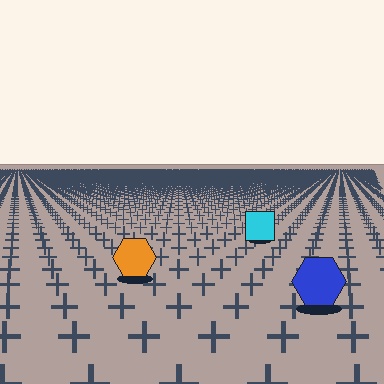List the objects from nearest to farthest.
From nearest to farthest: the blue hexagon, the orange hexagon, the cyan square.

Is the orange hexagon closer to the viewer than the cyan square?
Yes. The orange hexagon is closer — you can tell from the texture gradient: the ground texture is coarser near it.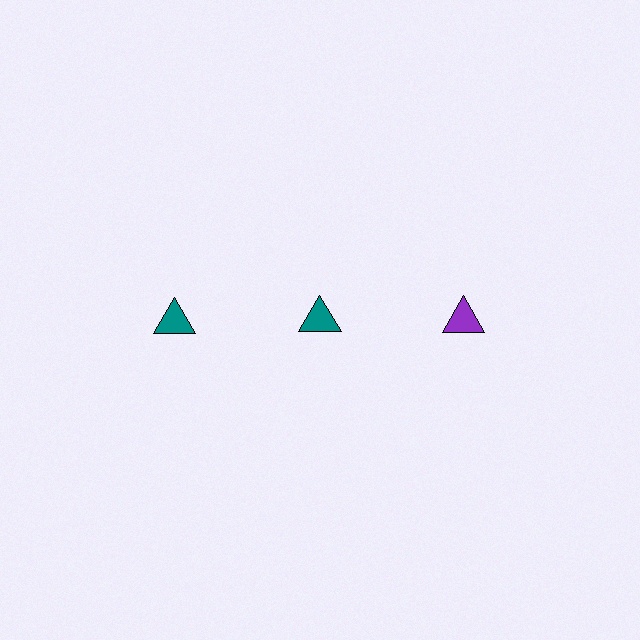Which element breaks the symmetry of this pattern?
The purple triangle in the top row, center column breaks the symmetry. All other shapes are teal triangles.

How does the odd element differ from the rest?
It has a different color: purple instead of teal.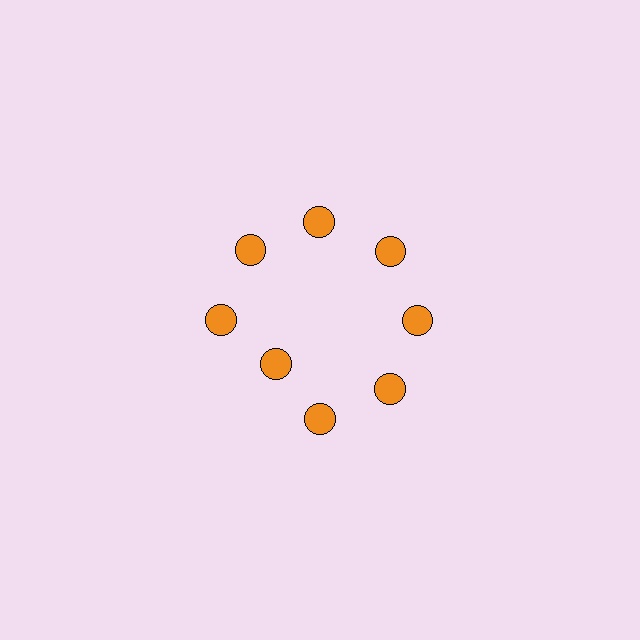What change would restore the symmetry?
The symmetry would be restored by moving it outward, back onto the ring so that all 8 circles sit at equal angles and equal distance from the center.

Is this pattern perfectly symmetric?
No. The 8 orange circles are arranged in a ring, but one element near the 8 o'clock position is pulled inward toward the center, breaking the 8-fold rotational symmetry.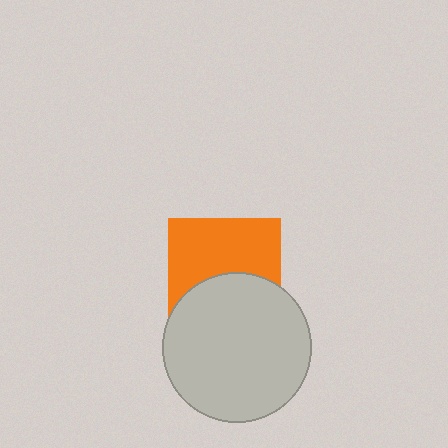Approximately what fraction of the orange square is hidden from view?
Roughly 44% of the orange square is hidden behind the light gray circle.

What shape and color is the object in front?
The object in front is a light gray circle.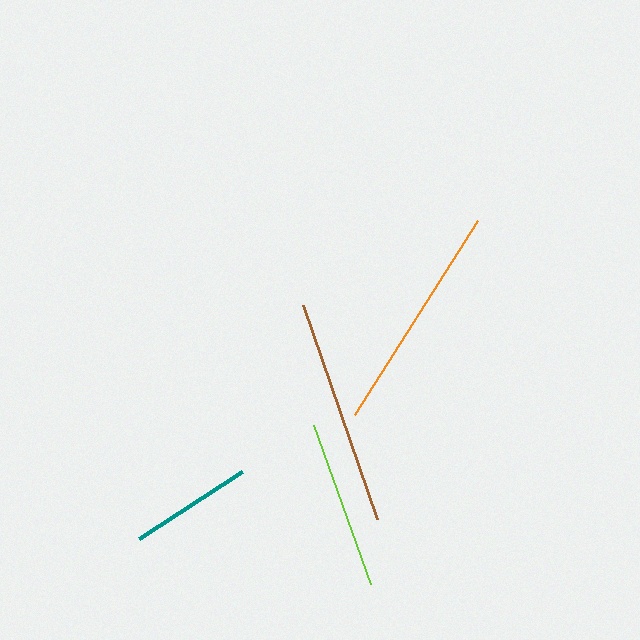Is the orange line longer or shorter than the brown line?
The orange line is longer than the brown line.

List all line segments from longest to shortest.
From longest to shortest: orange, brown, lime, teal.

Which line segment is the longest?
The orange line is the longest at approximately 230 pixels.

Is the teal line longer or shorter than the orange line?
The orange line is longer than the teal line.